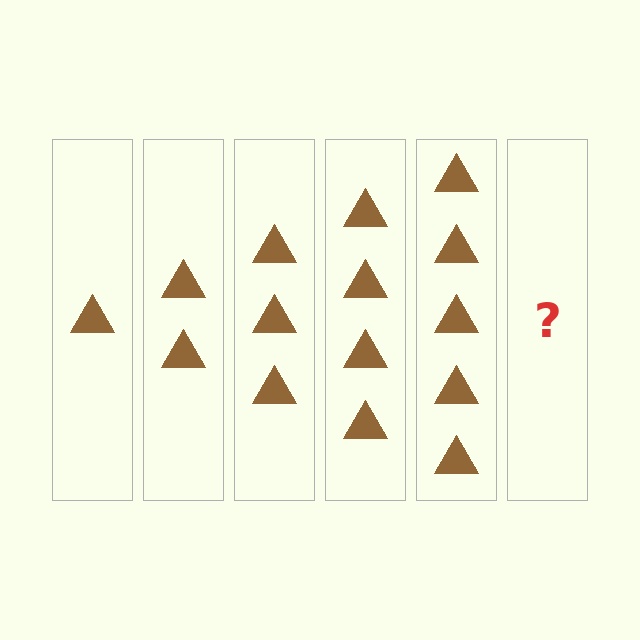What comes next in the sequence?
The next element should be 6 triangles.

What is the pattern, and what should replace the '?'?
The pattern is that each step adds one more triangle. The '?' should be 6 triangles.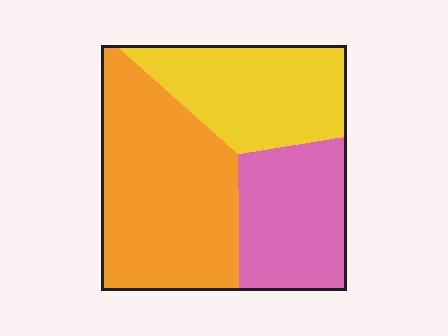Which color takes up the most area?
Orange, at roughly 45%.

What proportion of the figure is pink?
Pink covers 26% of the figure.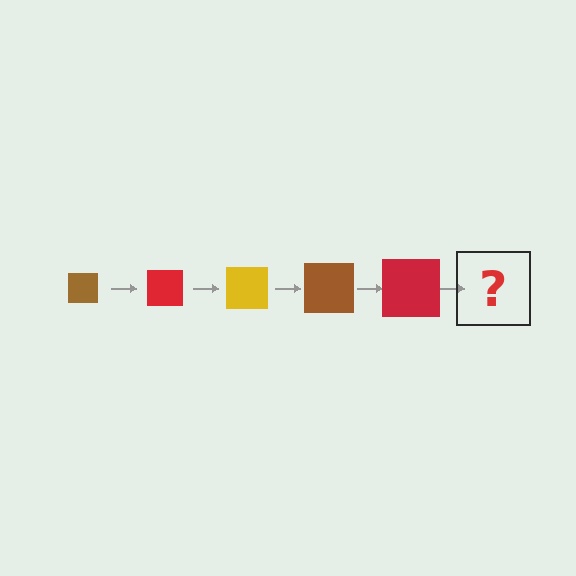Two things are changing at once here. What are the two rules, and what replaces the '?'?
The two rules are that the square grows larger each step and the color cycles through brown, red, and yellow. The '?' should be a yellow square, larger than the previous one.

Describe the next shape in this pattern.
It should be a yellow square, larger than the previous one.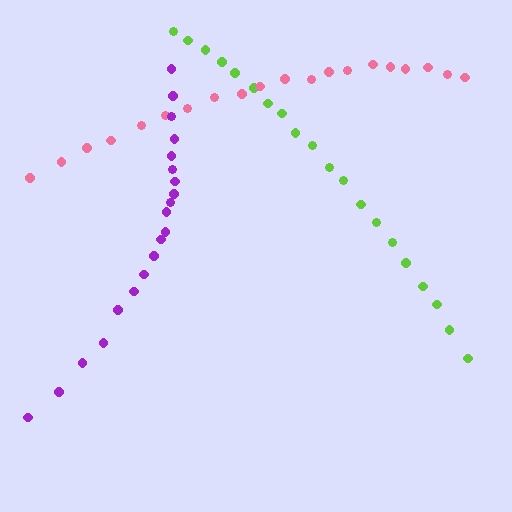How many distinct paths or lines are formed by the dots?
There are 3 distinct paths.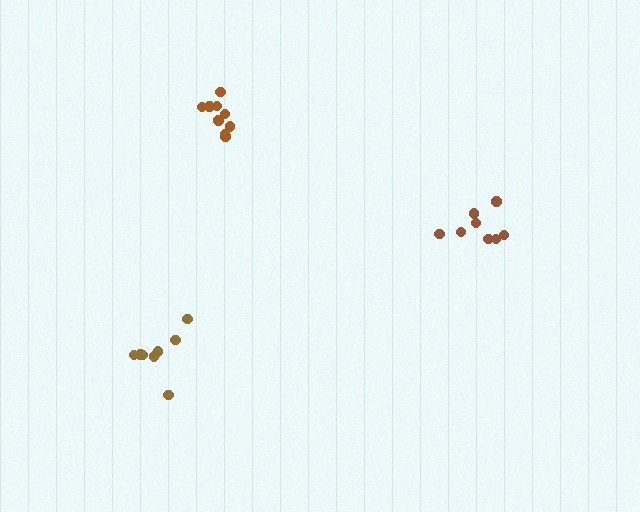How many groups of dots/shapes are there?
There are 3 groups.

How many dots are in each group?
Group 1: 8 dots, Group 2: 8 dots, Group 3: 9 dots (25 total).